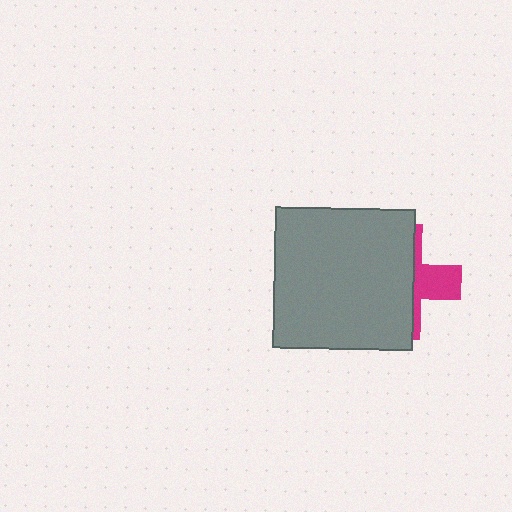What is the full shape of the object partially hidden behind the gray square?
The partially hidden object is a magenta cross.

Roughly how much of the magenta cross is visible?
A small part of it is visible (roughly 31%).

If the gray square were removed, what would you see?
You would see the complete magenta cross.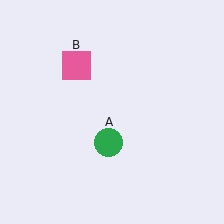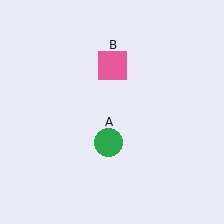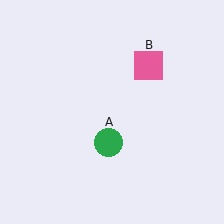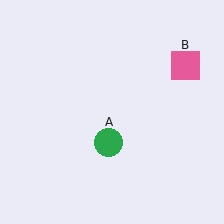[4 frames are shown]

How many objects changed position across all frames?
1 object changed position: pink square (object B).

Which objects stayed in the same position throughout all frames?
Green circle (object A) remained stationary.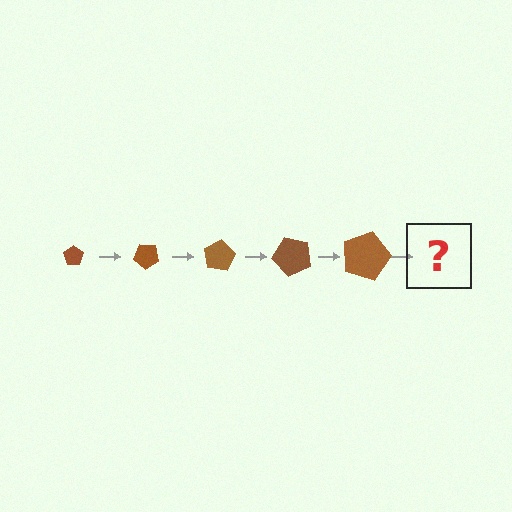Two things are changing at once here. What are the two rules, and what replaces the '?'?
The two rules are that the pentagon grows larger each step and it rotates 40 degrees each step. The '?' should be a pentagon, larger than the previous one and rotated 200 degrees from the start.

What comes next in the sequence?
The next element should be a pentagon, larger than the previous one and rotated 200 degrees from the start.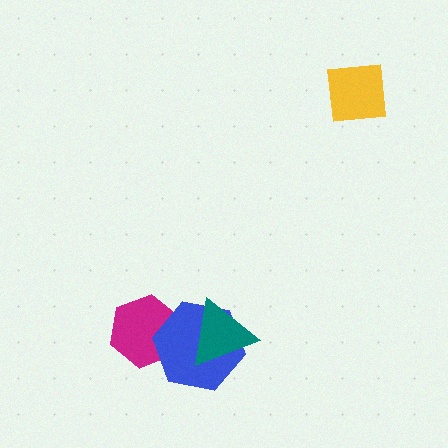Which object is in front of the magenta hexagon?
The blue hexagon is in front of the magenta hexagon.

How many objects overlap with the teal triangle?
1 object overlaps with the teal triangle.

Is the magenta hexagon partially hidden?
Yes, it is partially covered by another shape.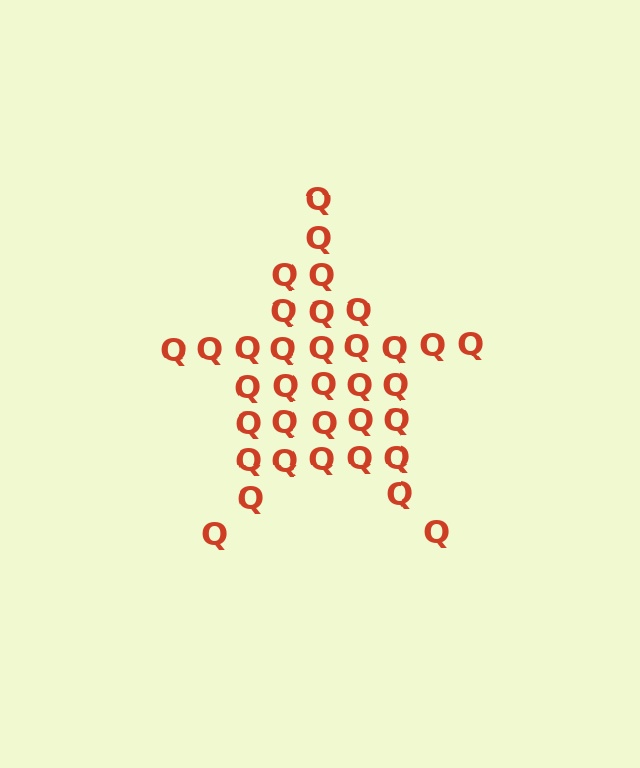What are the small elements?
The small elements are letter Q's.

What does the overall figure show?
The overall figure shows a star.